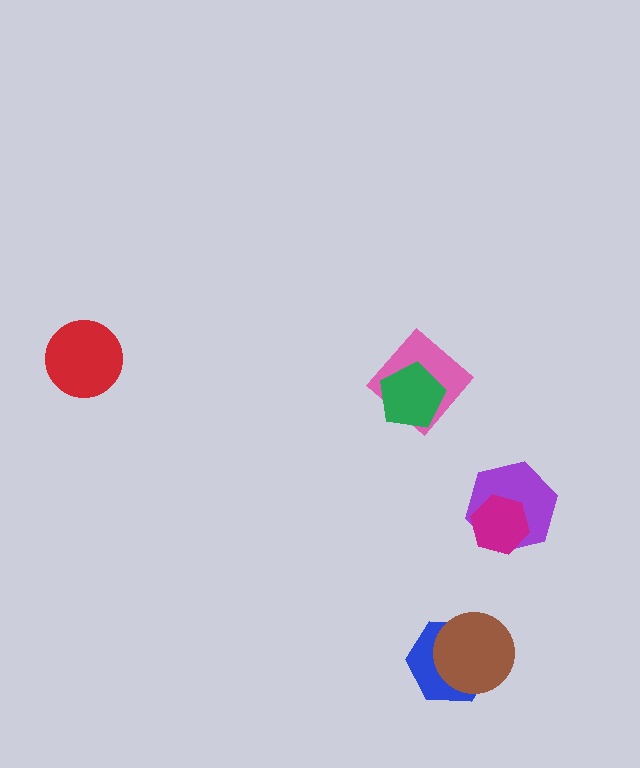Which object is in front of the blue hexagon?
The brown circle is in front of the blue hexagon.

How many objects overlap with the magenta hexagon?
1 object overlaps with the magenta hexagon.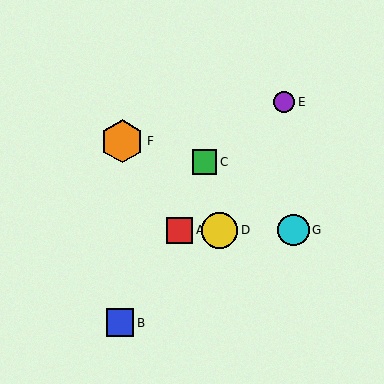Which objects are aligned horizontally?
Objects A, D, G are aligned horizontally.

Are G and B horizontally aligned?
No, G is at y≈230 and B is at y≈323.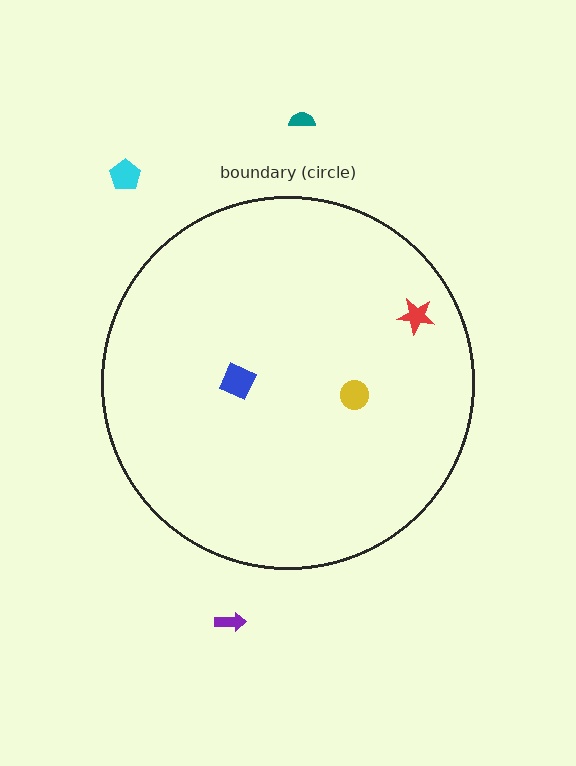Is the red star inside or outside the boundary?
Inside.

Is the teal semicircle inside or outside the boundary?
Outside.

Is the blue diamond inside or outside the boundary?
Inside.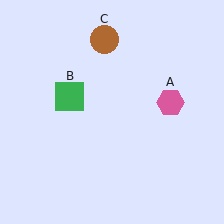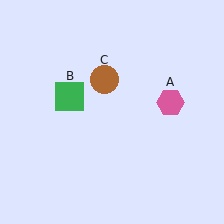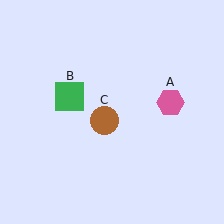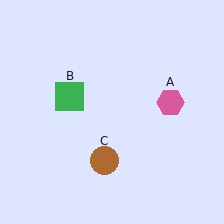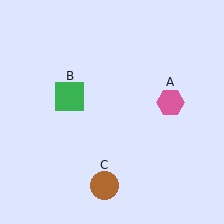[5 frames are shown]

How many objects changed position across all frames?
1 object changed position: brown circle (object C).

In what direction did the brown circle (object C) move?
The brown circle (object C) moved down.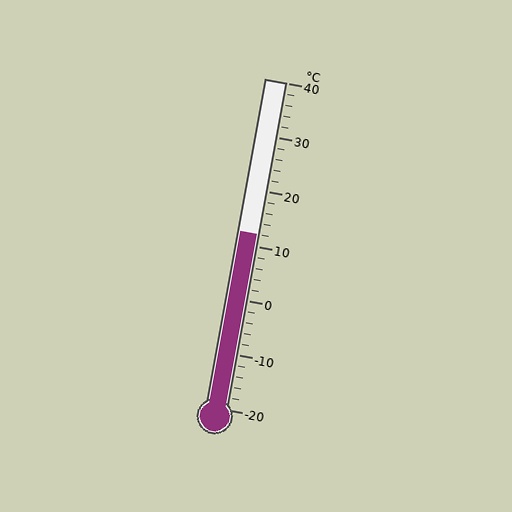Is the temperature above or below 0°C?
The temperature is above 0°C.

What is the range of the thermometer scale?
The thermometer scale ranges from -20°C to 40°C.